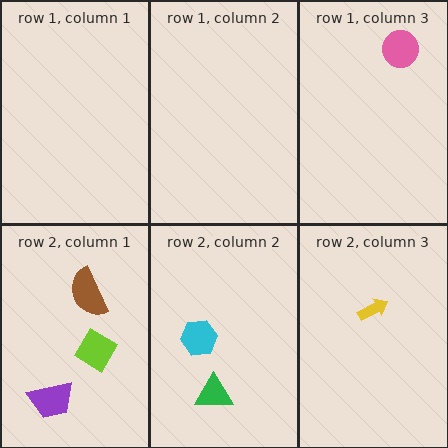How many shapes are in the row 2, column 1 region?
3.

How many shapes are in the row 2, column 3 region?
1.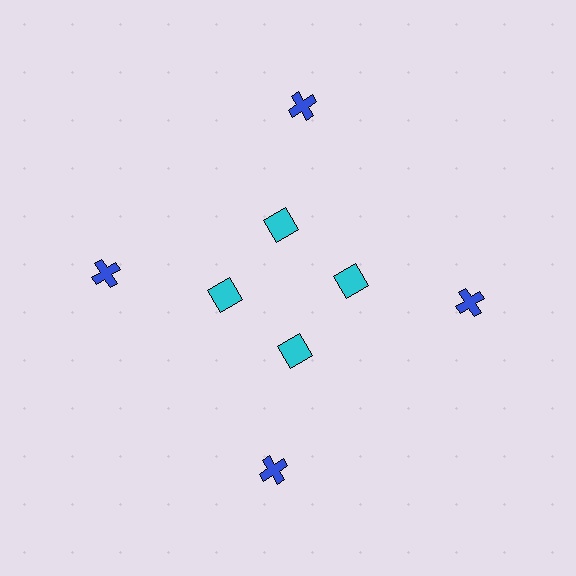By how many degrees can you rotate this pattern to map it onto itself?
The pattern maps onto itself every 90 degrees of rotation.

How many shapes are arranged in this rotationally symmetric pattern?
There are 8 shapes, arranged in 4 groups of 2.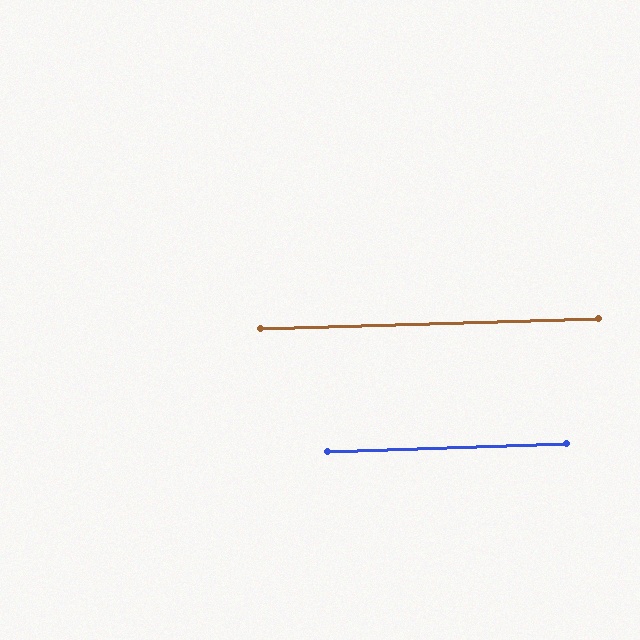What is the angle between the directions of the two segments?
Approximately 0 degrees.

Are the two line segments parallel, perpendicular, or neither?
Parallel — their directions differ by only 0.3°.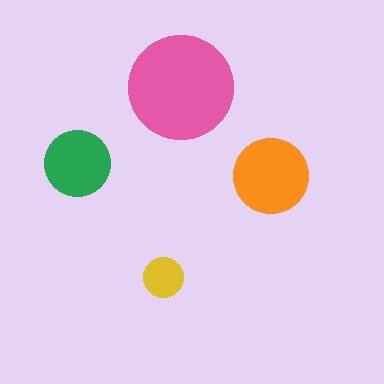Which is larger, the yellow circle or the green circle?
The green one.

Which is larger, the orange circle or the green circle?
The orange one.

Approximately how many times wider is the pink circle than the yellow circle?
About 2.5 times wider.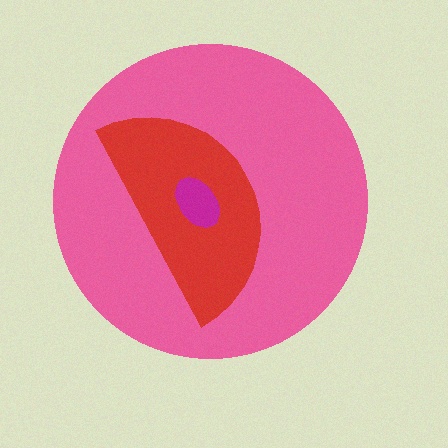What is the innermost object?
The magenta ellipse.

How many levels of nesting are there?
3.